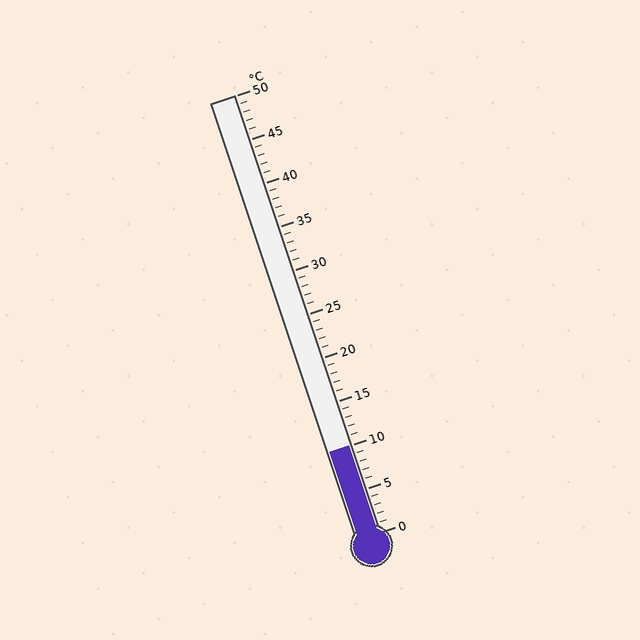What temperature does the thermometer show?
The thermometer shows approximately 10°C.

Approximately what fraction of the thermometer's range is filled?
The thermometer is filled to approximately 20% of its range.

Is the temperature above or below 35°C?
The temperature is below 35°C.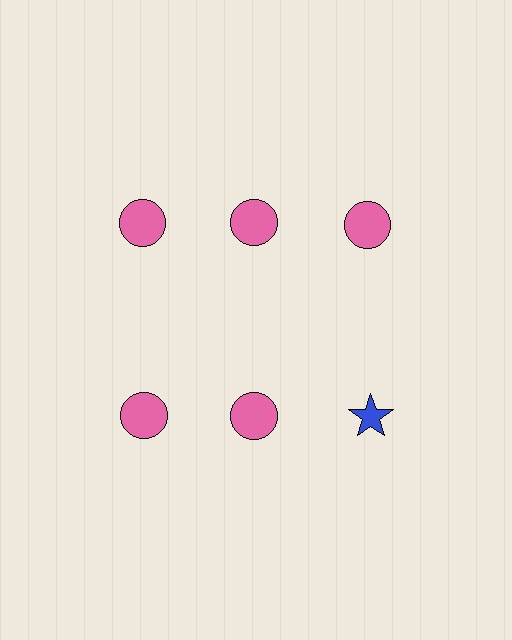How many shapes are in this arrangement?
There are 6 shapes arranged in a grid pattern.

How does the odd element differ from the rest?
It differs in both color (blue instead of pink) and shape (star instead of circle).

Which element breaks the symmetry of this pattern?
The blue star in the second row, center column breaks the symmetry. All other shapes are pink circles.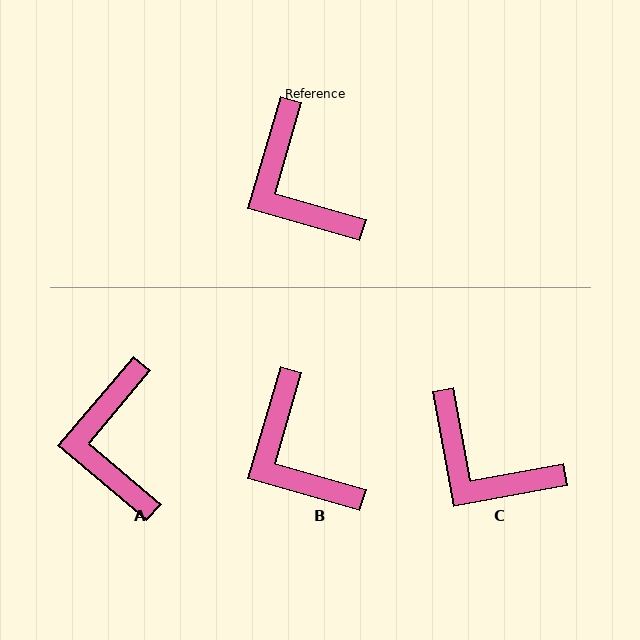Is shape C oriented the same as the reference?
No, it is off by about 26 degrees.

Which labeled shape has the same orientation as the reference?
B.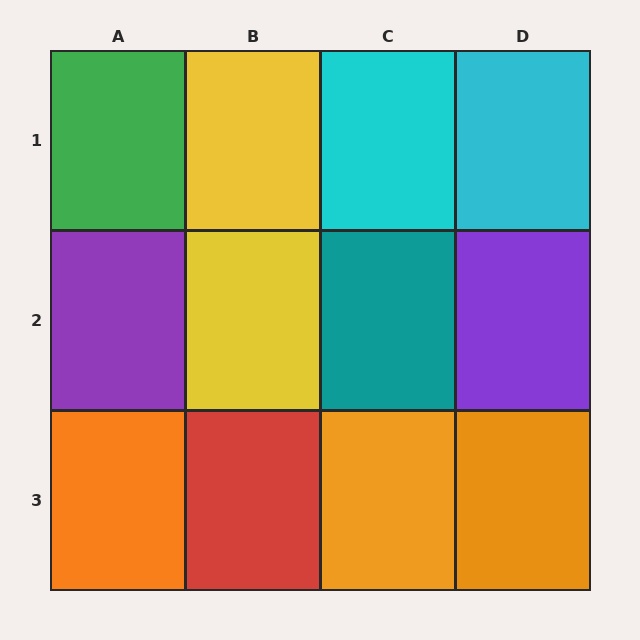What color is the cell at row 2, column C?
Teal.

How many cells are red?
1 cell is red.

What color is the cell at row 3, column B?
Red.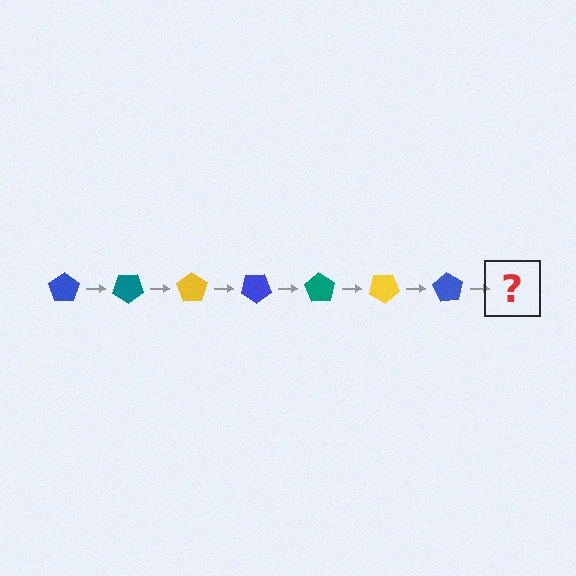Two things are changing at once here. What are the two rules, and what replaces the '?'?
The two rules are that it rotates 35 degrees each step and the color cycles through blue, teal, and yellow. The '?' should be a teal pentagon, rotated 245 degrees from the start.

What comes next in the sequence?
The next element should be a teal pentagon, rotated 245 degrees from the start.